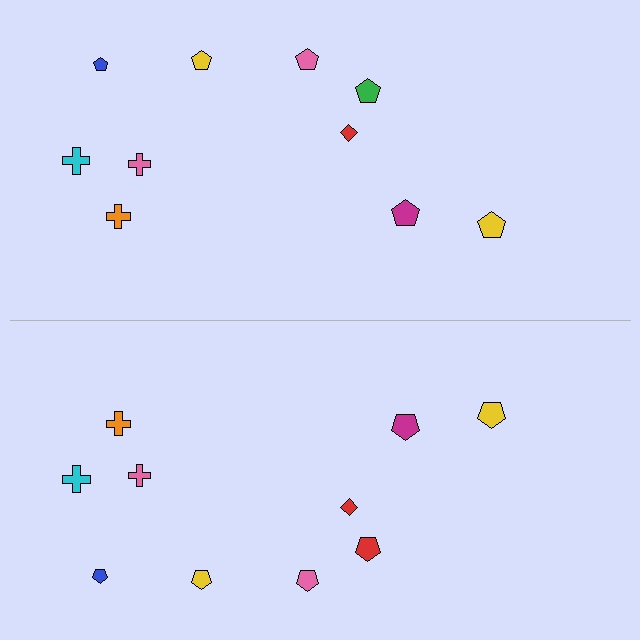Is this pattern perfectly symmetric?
No, the pattern is not perfectly symmetric. The red pentagon on the bottom side breaks the symmetry — its mirror counterpart is green.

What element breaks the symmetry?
The red pentagon on the bottom side breaks the symmetry — its mirror counterpart is green.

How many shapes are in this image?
There are 20 shapes in this image.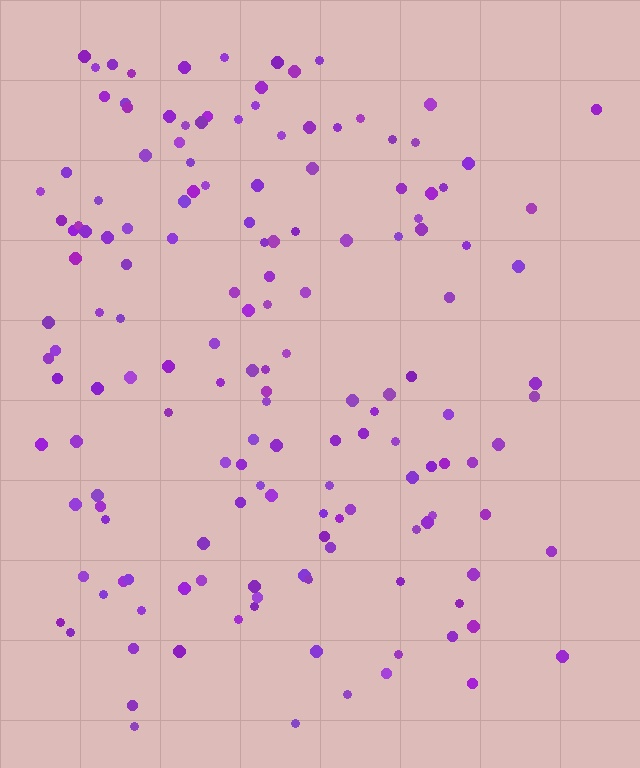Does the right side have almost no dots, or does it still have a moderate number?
Still a moderate number, just noticeably fewer than the left.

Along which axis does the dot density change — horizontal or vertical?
Horizontal.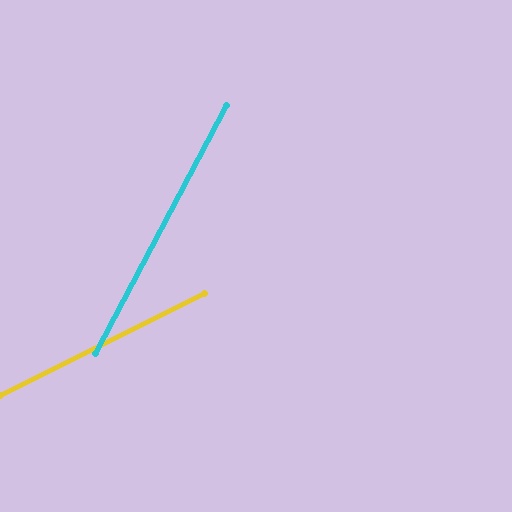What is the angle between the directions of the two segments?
Approximately 36 degrees.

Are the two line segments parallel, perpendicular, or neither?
Neither parallel nor perpendicular — they differ by about 36°.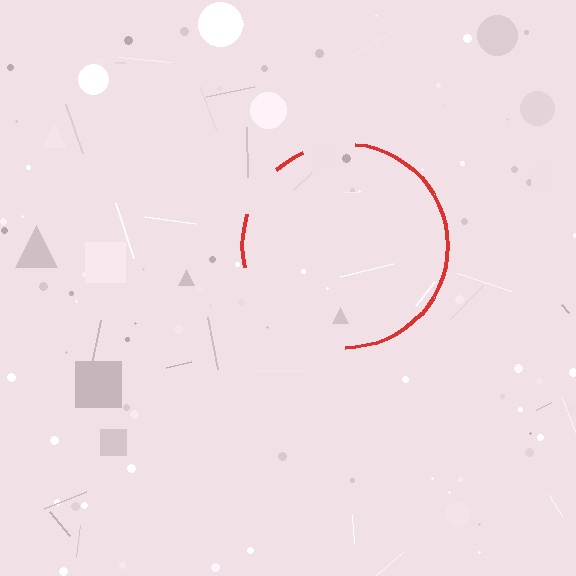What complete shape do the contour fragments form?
The contour fragments form a circle.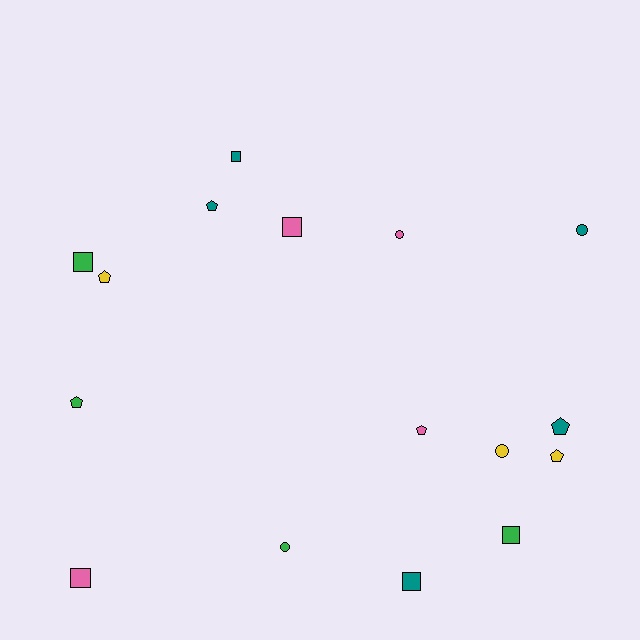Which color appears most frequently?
Teal, with 5 objects.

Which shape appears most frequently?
Pentagon, with 6 objects.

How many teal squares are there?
There are 2 teal squares.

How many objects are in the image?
There are 16 objects.